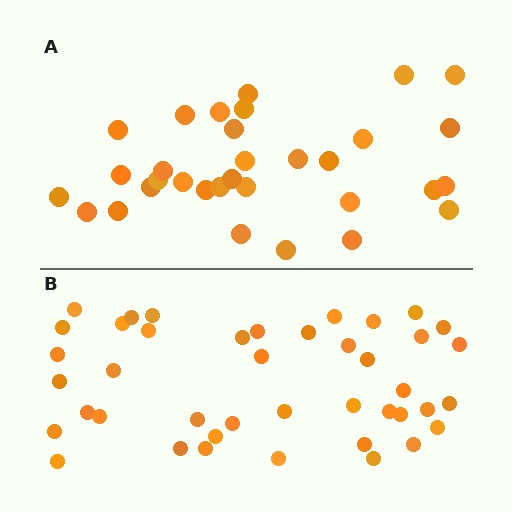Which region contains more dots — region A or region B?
Region B (the bottom region) has more dots.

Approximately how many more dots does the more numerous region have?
Region B has roughly 10 or so more dots than region A.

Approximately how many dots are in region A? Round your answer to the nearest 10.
About 30 dots. (The exact count is 32, which rounds to 30.)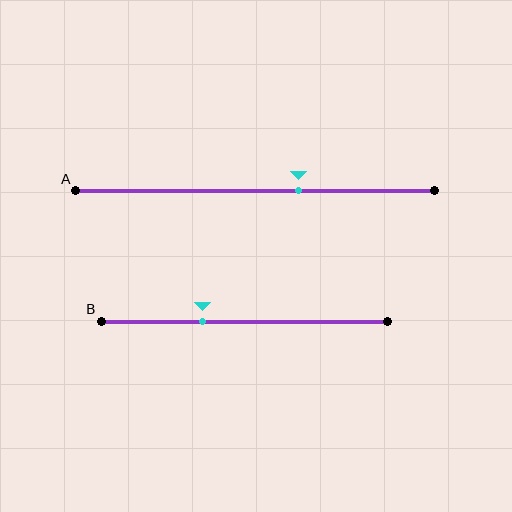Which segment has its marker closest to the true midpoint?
Segment A has its marker closest to the true midpoint.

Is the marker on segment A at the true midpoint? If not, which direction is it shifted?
No, the marker on segment A is shifted to the right by about 12% of the segment length.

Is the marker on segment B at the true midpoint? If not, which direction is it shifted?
No, the marker on segment B is shifted to the left by about 15% of the segment length.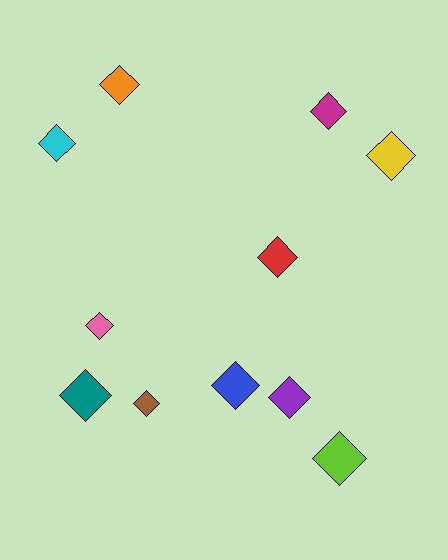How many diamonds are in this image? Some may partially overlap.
There are 11 diamonds.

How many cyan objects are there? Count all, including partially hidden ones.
There is 1 cyan object.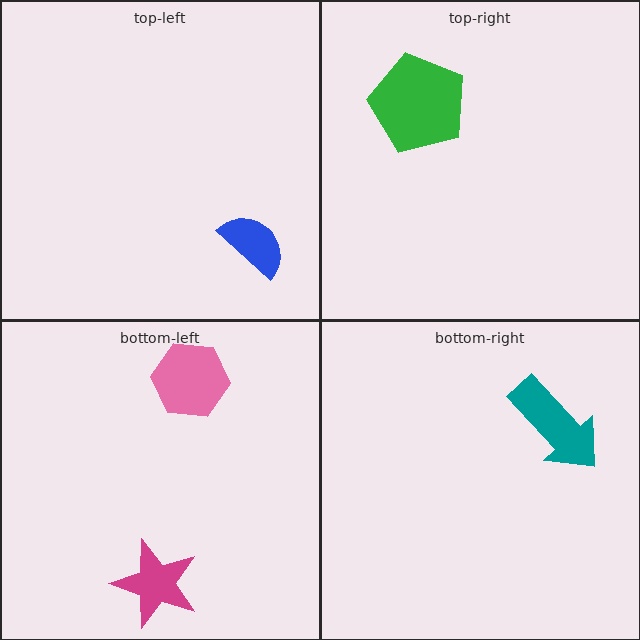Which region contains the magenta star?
The bottom-left region.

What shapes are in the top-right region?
The green pentagon.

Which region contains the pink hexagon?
The bottom-left region.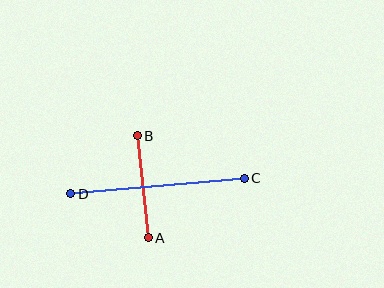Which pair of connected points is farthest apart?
Points C and D are farthest apart.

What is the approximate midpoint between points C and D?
The midpoint is at approximately (158, 186) pixels.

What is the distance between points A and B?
The distance is approximately 103 pixels.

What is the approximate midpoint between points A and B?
The midpoint is at approximately (143, 187) pixels.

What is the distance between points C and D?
The distance is approximately 174 pixels.